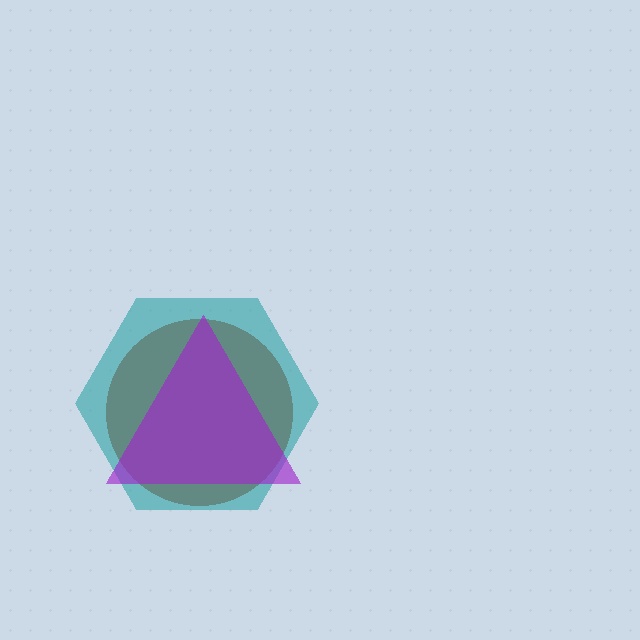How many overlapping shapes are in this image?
There are 3 overlapping shapes in the image.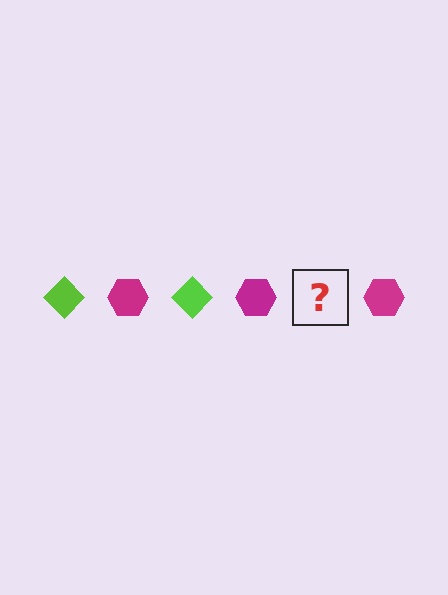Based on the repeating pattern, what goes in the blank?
The blank should be a lime diamond.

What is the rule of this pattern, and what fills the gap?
The rule is that the pattern alternates between lime diamond and magenta hexagon. The gap should be filled with a lime diamond.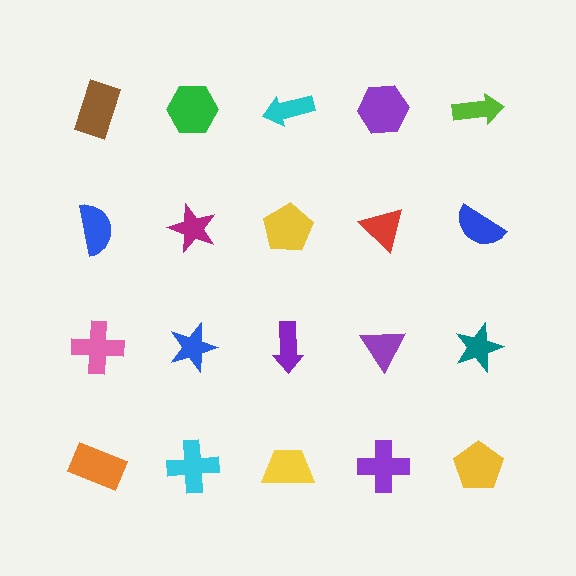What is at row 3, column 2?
A blue star.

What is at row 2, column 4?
A red triangle.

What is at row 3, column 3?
A purple arrow.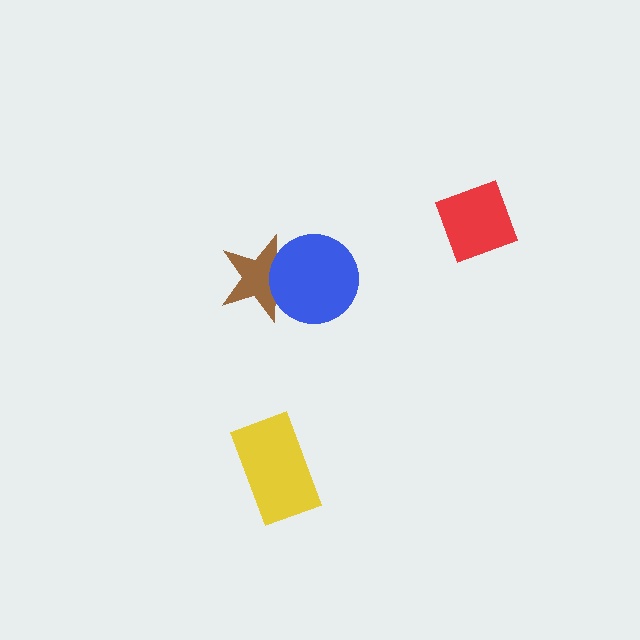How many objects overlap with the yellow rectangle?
0 objects overlap with the yellow rectangle.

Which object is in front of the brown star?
The blue circle is in front of the brown star.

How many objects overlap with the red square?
0 objects overlap with the red square.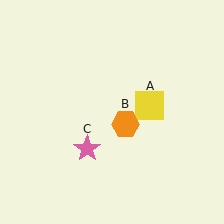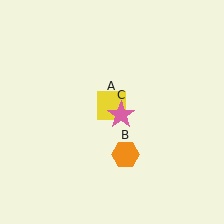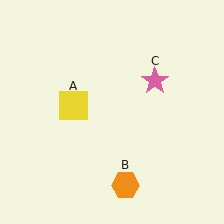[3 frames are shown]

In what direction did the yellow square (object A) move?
The yellow square (object A) moved left.